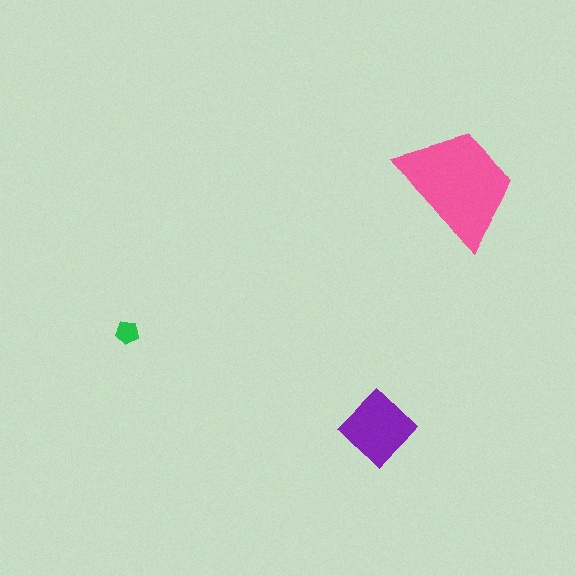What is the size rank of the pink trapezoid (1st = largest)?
1st.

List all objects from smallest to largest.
The green pentagon, the purple diamond, the pink trapezoid.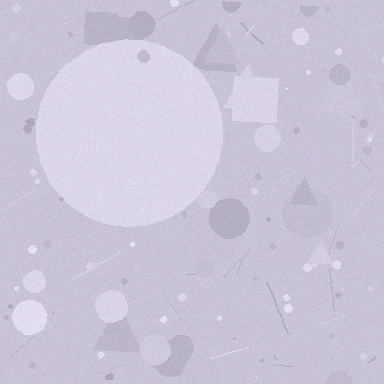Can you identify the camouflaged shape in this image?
The camouflaged shape is a circle.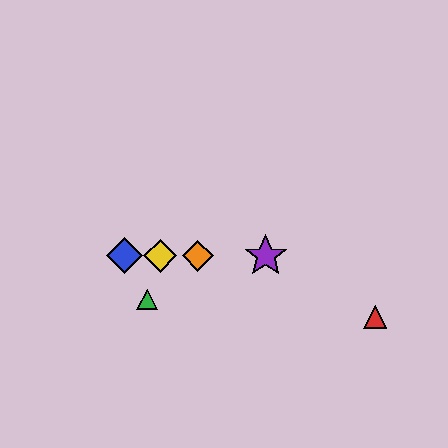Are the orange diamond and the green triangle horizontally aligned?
No, the orange diamond is at y≈256 and the green triangle is at y≈300.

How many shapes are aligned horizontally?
4 shapes (the blue diamond, the yellow diamond, the purple star, the orange diamond) are aligned horizontally.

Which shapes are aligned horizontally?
The blue diamond, the yellow diamond, the purple star, the orange diamond are aligned horizontally.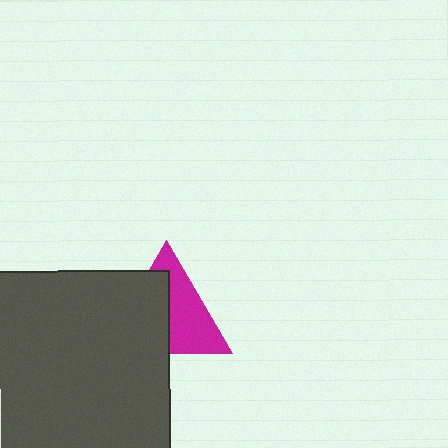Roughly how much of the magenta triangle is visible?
About half of it is visible (roughly 50%).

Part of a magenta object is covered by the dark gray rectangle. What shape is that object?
It is a triangle.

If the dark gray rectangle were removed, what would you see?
You would see the complete magenta triangle.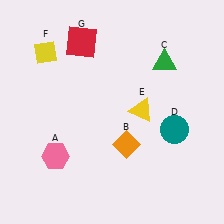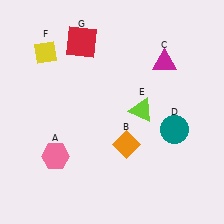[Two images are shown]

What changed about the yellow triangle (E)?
In Image 1, E is yellow. In Image 2, it changed to lime.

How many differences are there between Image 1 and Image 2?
There are 2 differences between the two images.